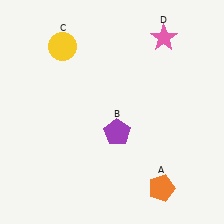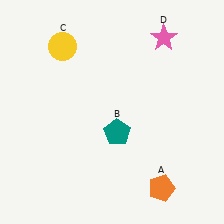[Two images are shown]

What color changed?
The pentagon (B) changed from purple in Image 1 to teal in Image 2.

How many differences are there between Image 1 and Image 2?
There is 1 difference between the two images.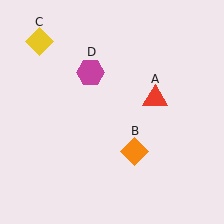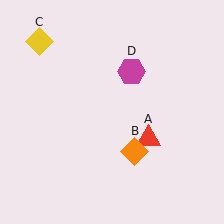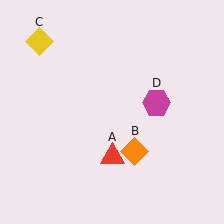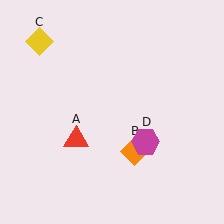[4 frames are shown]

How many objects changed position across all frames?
2 objects changed position: red triangle (object A), magenta hexagon (object D).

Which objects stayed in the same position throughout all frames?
Orange diamond (object B) and yellow diamond (object C) remained stationary.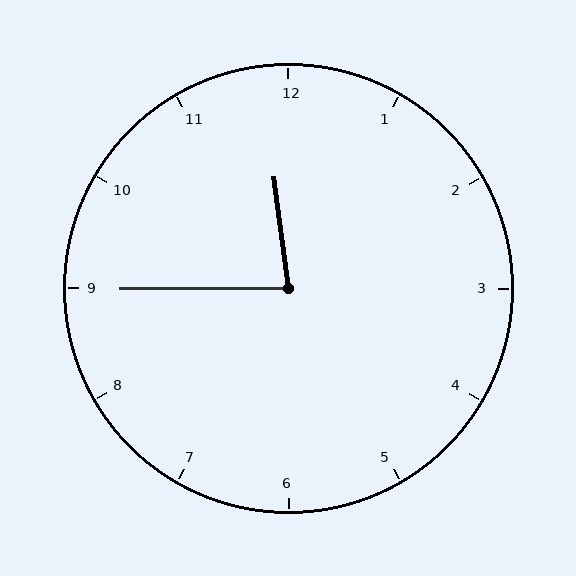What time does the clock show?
11:45.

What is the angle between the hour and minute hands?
Approximately 82 degrees.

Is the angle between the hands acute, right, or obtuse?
It is acute.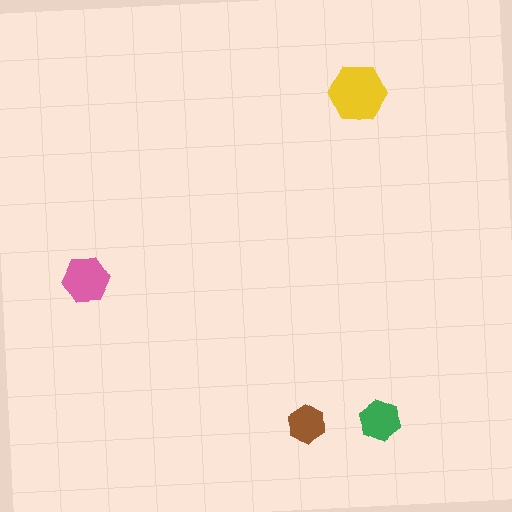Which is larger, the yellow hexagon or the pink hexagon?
The yellow one.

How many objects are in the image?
There are 4 objects in the image.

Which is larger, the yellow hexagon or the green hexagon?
The yellow one.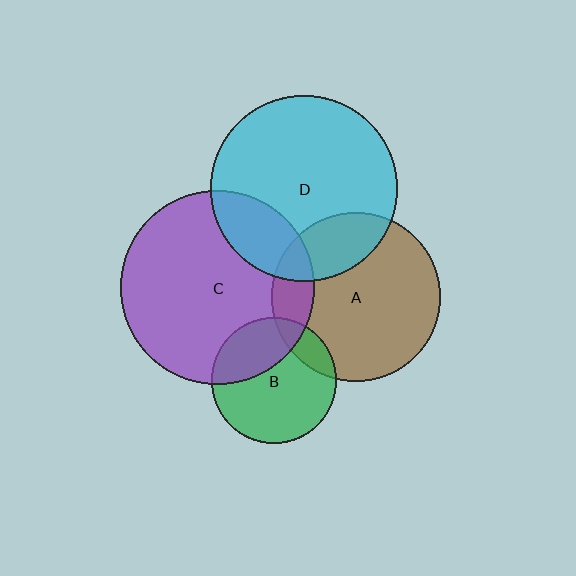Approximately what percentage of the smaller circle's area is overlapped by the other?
Approximately 15%.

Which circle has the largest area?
Circle C (purple).